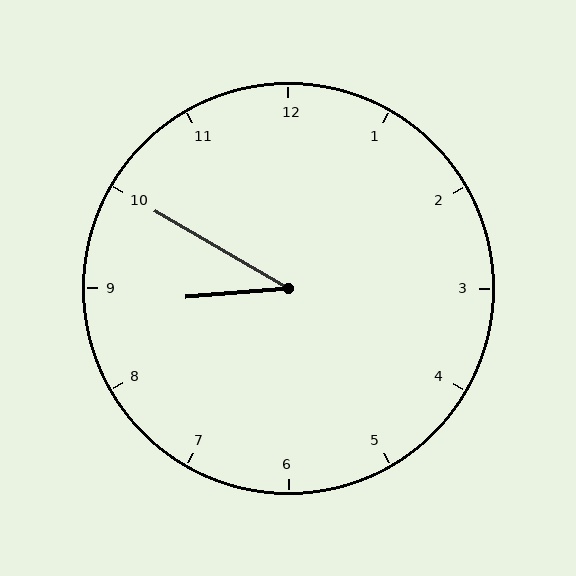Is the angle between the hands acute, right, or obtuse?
It is acute.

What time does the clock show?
8:50.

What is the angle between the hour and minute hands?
Approximately 35 degrees.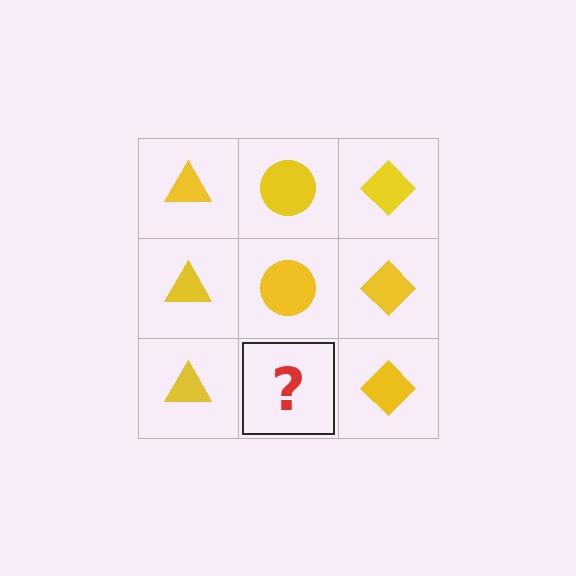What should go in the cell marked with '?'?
The missing cell should contain a yellow circle.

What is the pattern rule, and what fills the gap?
The rule is that each column has a consistent shape. The gap should be filled with a yellow circle.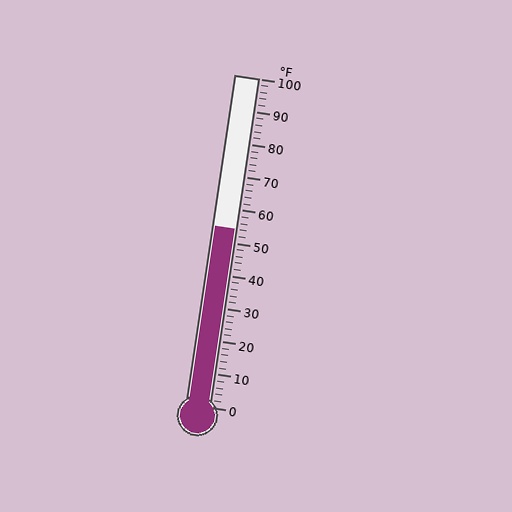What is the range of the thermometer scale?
The thermometer scale ranges from 0°F to 100°F.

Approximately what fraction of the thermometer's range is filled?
The thermometer is filled to approximately 55% of its range.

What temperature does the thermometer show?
The thermometer shows approximately 54°F.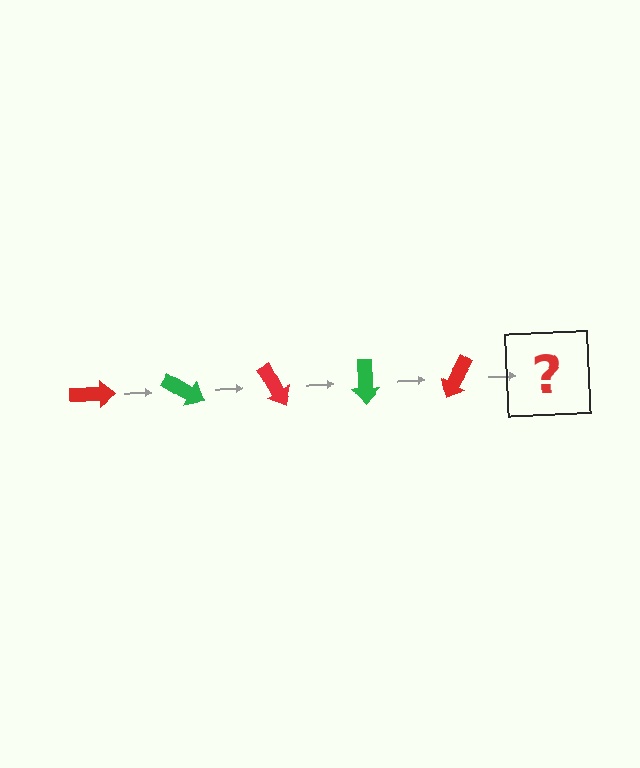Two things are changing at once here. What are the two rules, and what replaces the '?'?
The two rules are that it rotates 30 degrees each step and the color cycles through red and green. The '?' should be a green arrow, rotated 150 degrees from the start.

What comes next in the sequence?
The next element should be a green arrow, rotated 150 degrees from the start.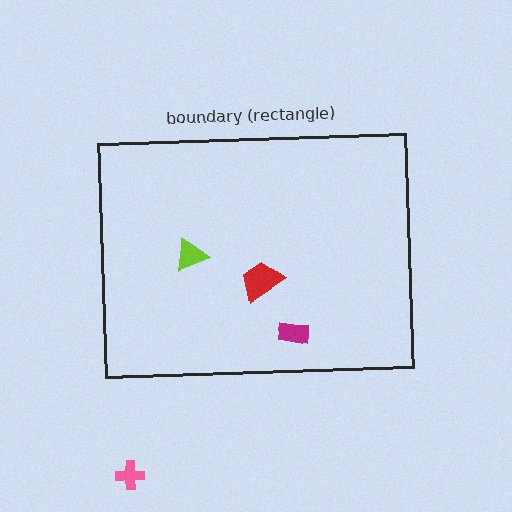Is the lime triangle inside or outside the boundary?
Inside.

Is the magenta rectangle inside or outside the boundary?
Inside.